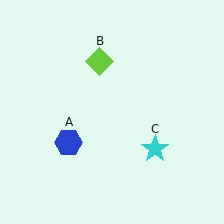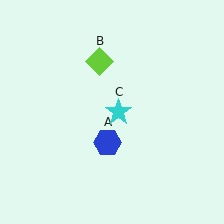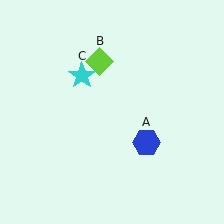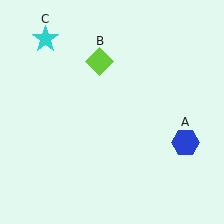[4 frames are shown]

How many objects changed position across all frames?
2 objects changed position: blue hexagon (object A), cyan star (object C).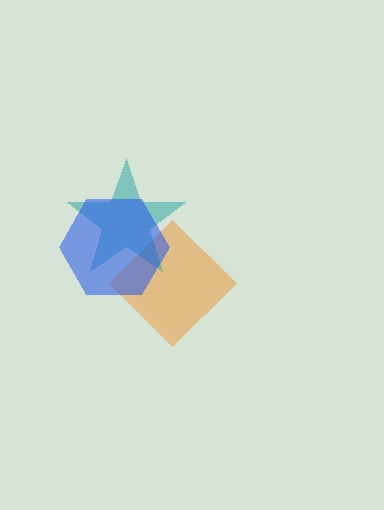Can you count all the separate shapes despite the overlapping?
Yes, there are 3 separate shapes.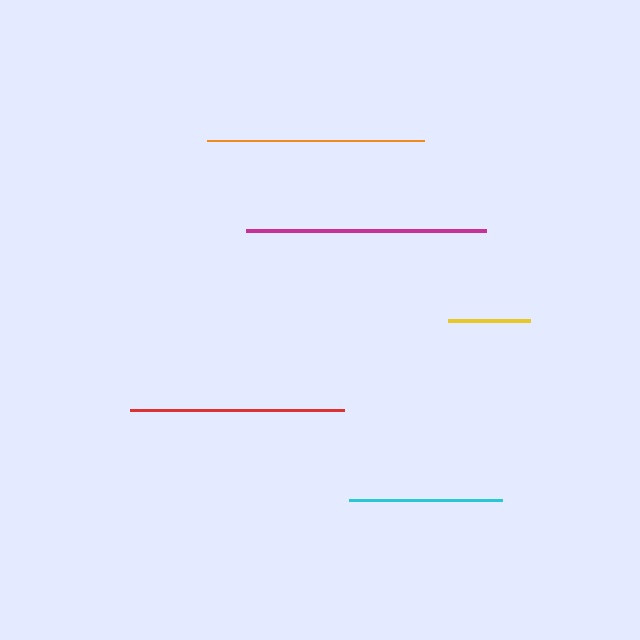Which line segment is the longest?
The magenta line is the longest at approximately 240 pixels.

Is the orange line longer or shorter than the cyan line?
The orange line is longer than the cyan line.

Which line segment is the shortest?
The yellow line is the shortest at approximately 82 pixels.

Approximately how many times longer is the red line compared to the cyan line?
The red line is approximately 1.4 times the length of the cyan line.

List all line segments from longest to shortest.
From longest to shortest: magenta, orange, red, cyan, yellow.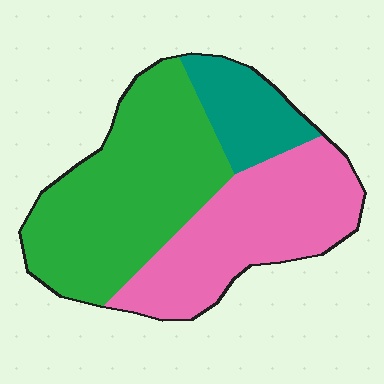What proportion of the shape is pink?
Pink covers roughly 40% of the shape.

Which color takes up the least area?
Teal, at roughly 15%.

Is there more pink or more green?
Green.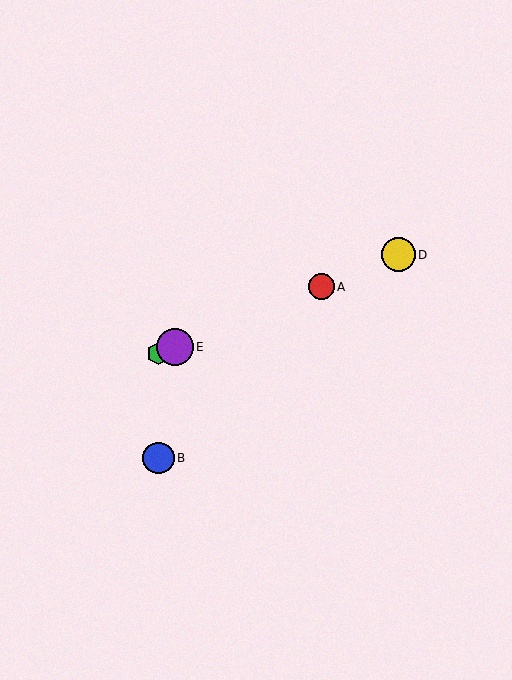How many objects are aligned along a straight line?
4 objects (A, C, D, E) are aligned along a straight line.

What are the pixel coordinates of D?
Object D is at (398, 255).